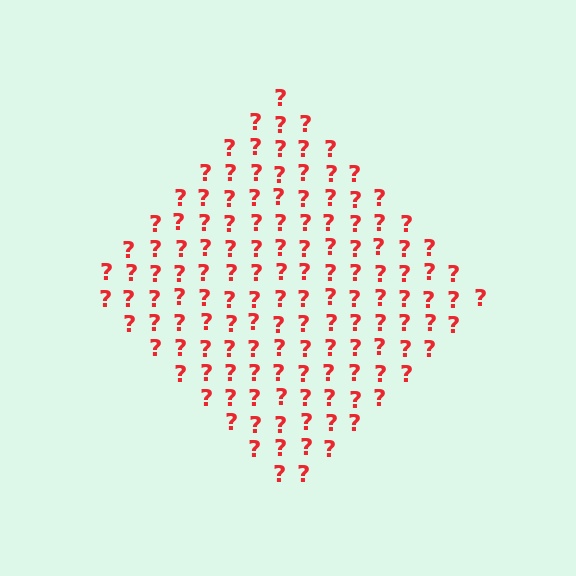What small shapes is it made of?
It is made of small question marks.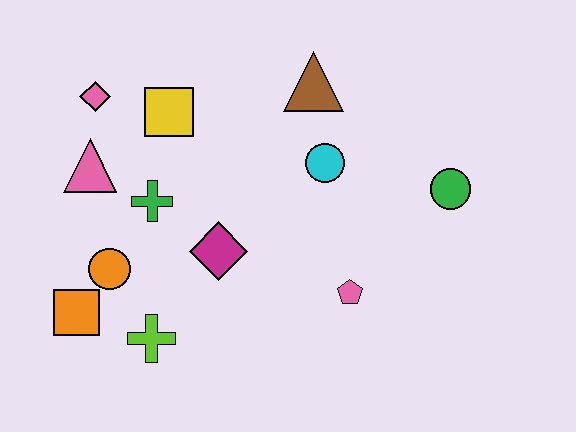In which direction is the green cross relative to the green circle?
The green cross is to the left of the green circle.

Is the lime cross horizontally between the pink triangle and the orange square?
No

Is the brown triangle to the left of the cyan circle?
Yes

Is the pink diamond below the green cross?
No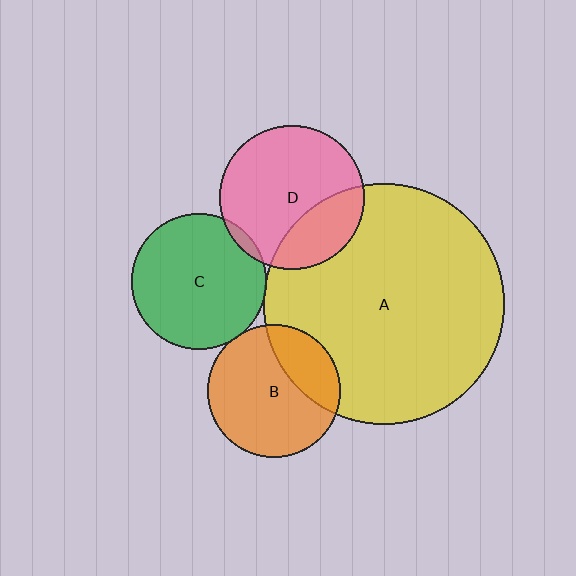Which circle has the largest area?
Circle A (yellow).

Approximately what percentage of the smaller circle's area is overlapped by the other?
Approximately 5%.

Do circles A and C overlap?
Yes.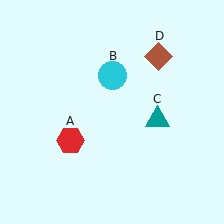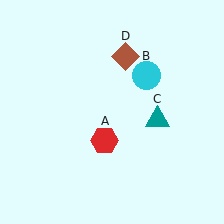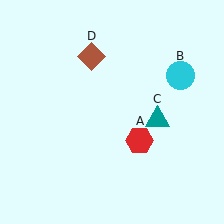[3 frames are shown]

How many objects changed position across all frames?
3 objects changed position: red hexagon (object A), cyan circle (object B), brown diamond (object D).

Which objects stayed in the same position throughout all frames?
Teal triangle (object C) remained stationary.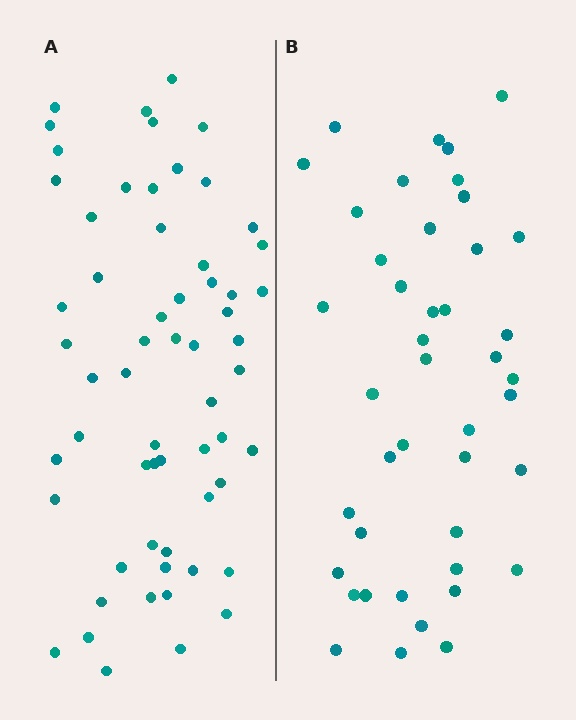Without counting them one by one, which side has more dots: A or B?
Region A (the left region) has more dots.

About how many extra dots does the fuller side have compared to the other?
Region A has approximately 15 more dots than region B.